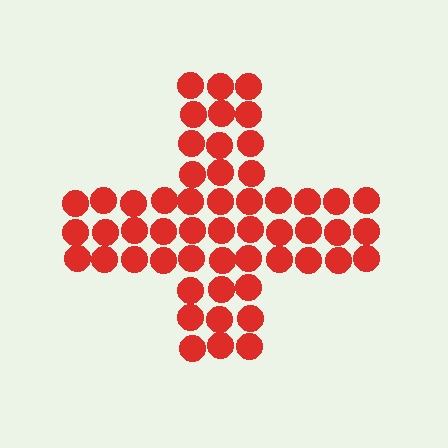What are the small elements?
The small elements are circles.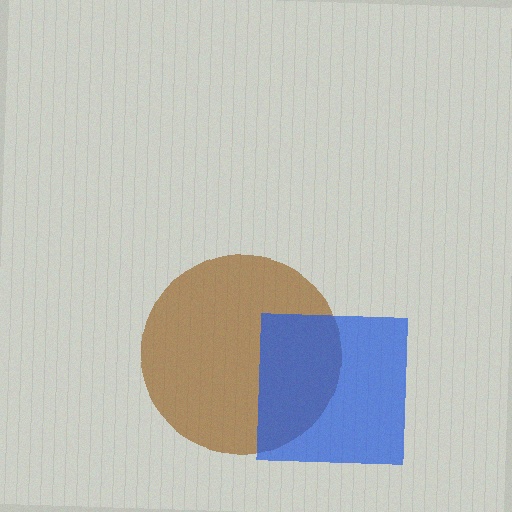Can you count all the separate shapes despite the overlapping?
Yes, there are 2 separate shapes.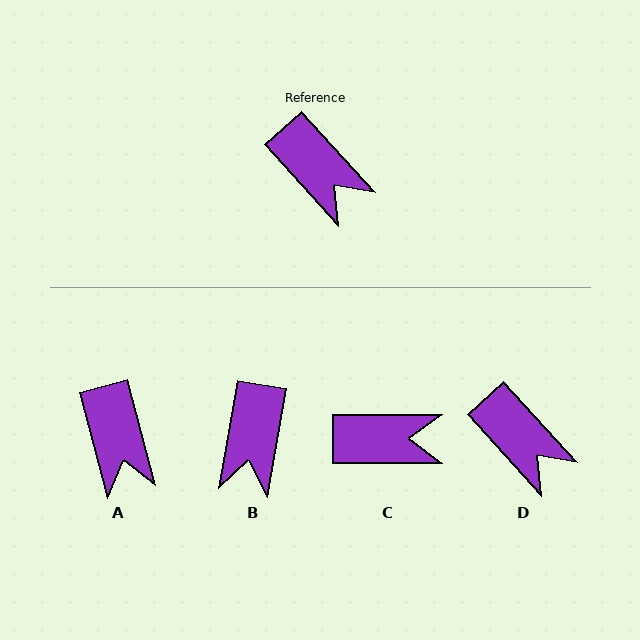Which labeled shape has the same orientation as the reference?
D.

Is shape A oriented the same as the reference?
No, it is off by about 27 degrees.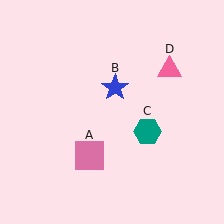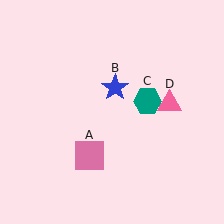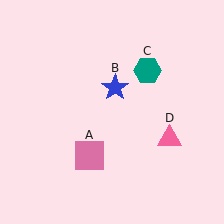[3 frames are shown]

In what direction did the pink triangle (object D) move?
The pink triangle (object D) moved down.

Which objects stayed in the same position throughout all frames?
Pink square (object A) and blue star (object B) remained stationary.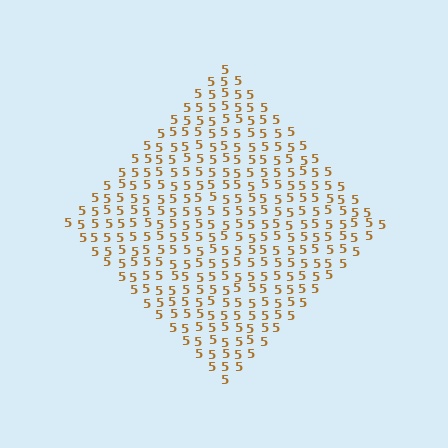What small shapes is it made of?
It is made of small digit 5's.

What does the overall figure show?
The overall figure shows a diamond.